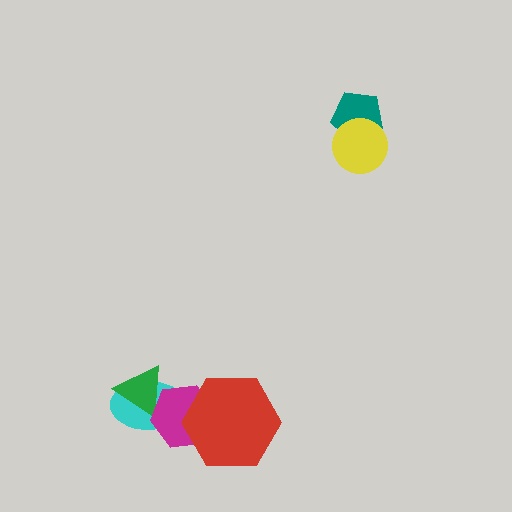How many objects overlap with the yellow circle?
1 object overlaps with the yellow circle.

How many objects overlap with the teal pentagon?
1 object overlaps with the teal pentagon.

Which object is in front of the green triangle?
The magenta hexagon is in front of the green triangle.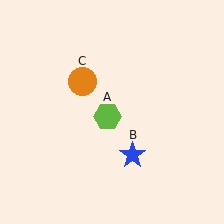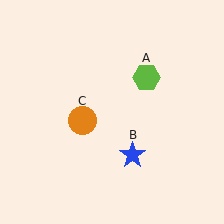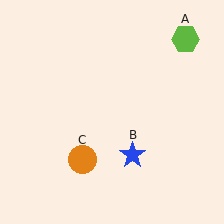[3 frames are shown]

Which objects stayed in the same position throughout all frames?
Blue star (object B) remained stationary.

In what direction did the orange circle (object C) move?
The orange circle (object C) moved down.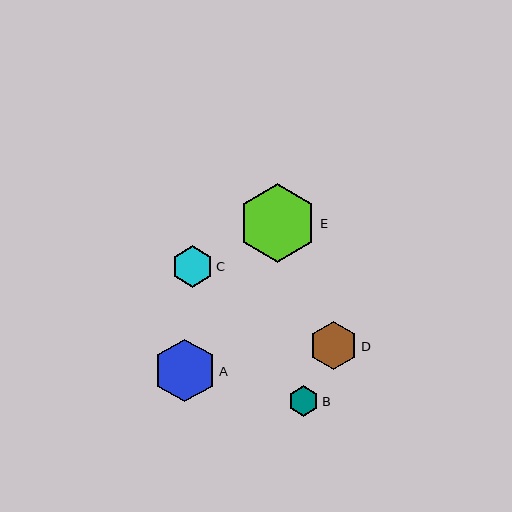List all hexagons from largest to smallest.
From largest to smallest: E, A, D, C, B.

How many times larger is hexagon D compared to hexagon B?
Hexagon D is approximately 1.6 times the size of hexagon B.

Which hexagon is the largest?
Hexagon E is the largest with a size of approximately 79 pixels.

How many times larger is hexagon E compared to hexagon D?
Hexagon E is approximately 1.6 times the size of hexagon D.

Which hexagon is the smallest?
Hexagon B is the smallest with a size of approximately 31 pixels.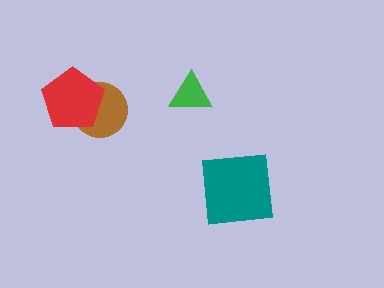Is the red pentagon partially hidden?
No, no other shape covers it.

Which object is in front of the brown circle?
The red pentagon is in front of the brown circle.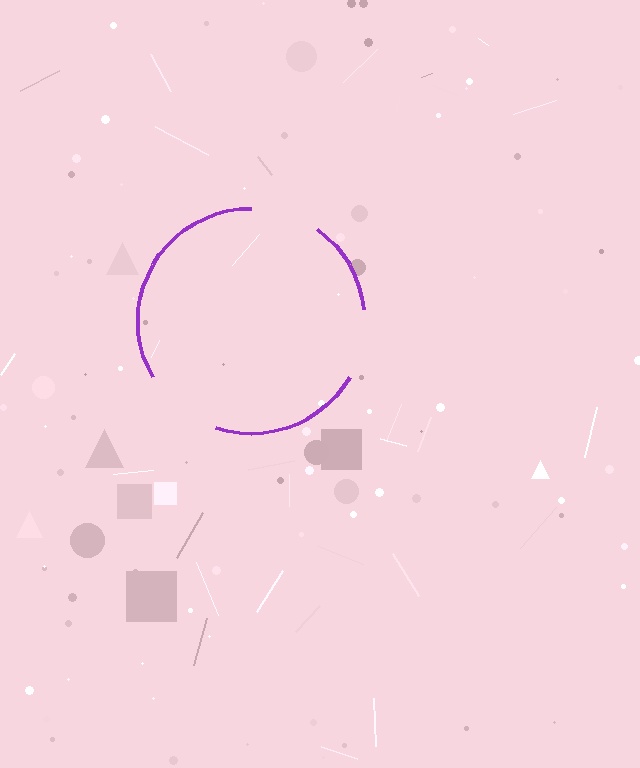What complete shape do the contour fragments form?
The contour fragments form a circle.